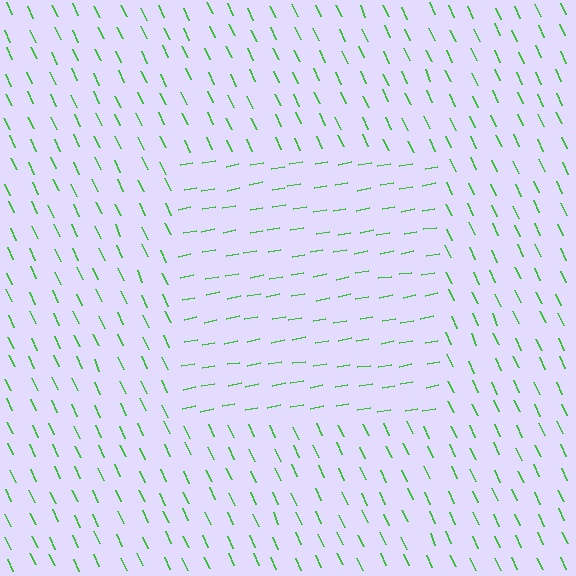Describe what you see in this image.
The image is filled with small green line segments. A rectangle region in the image has lines oriented differently from the surrounding lines, creating a visible texture boundary.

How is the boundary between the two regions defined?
The boundary is defined purely by a change in line orientation (approximately 76 degrees difference). All lines are the same color and thickness.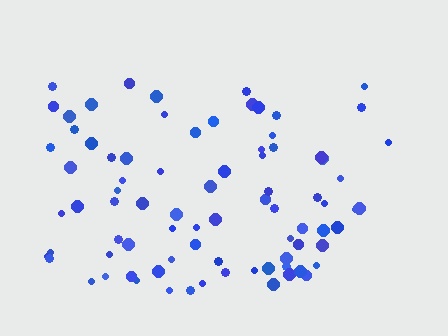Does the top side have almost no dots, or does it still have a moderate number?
Still a moderate number, just noticeably fewer than the bottom.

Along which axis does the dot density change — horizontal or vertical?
Vertical.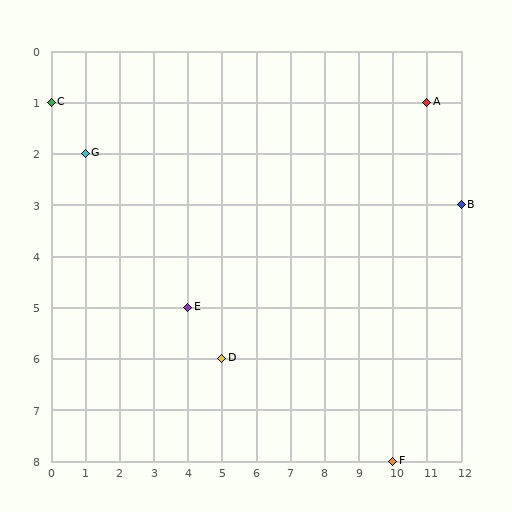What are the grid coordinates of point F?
Point F is at grid coordinates (10, 8).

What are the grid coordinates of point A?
Point A is at grid coordinates (11, 1).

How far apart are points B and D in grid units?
Points B and D are 7 columns and 3 rows apart (about 7.6 grid units diagonally).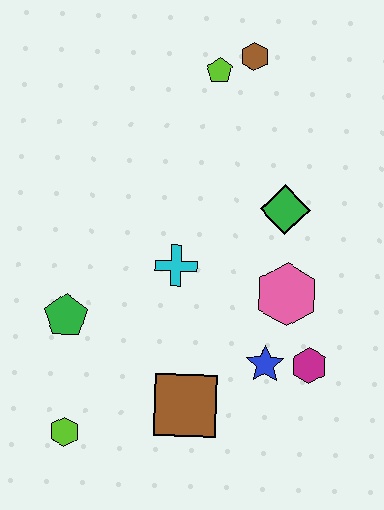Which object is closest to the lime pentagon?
The brown hexagon is closest to the lime pentagon.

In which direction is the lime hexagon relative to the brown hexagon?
The lime hexagon is below the brown hexagon.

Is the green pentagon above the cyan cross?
No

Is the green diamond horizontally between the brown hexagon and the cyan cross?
No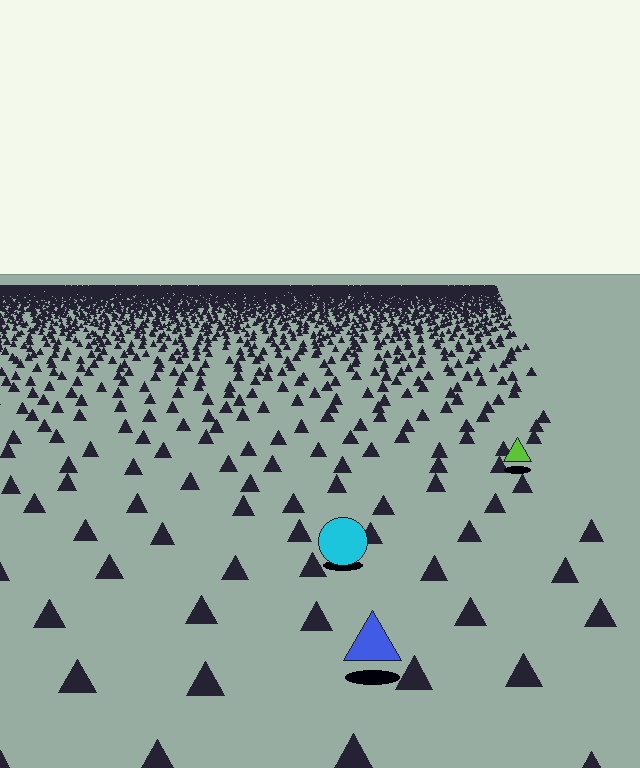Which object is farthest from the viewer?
The lime triangle is farthest from the viewer. It appears smaller and the ground texture around it is denser.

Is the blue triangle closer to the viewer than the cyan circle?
Yes. The blue triangle is closer — you can tell from the texture gradient: the ground texture is coarser near it.